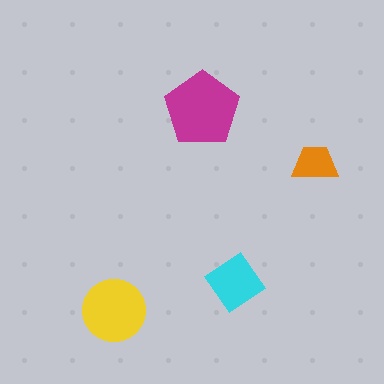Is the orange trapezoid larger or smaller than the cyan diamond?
Smaller.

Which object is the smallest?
The orange trapezoid.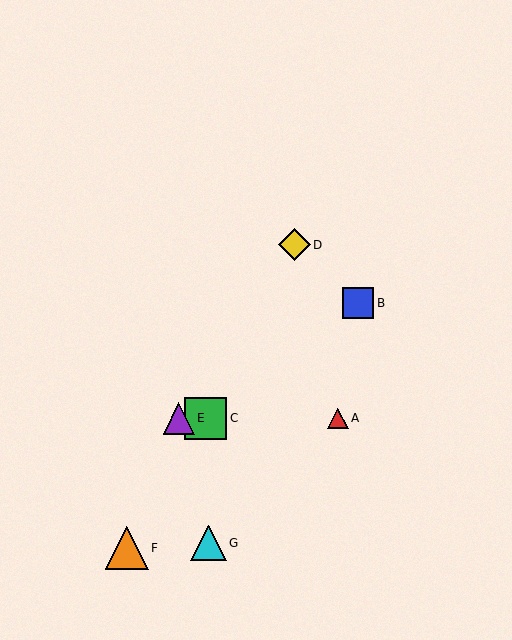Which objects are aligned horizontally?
Objects A, C, E are aligned horizontally.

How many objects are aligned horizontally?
3 objects (A, C, E) are aligned horizontally.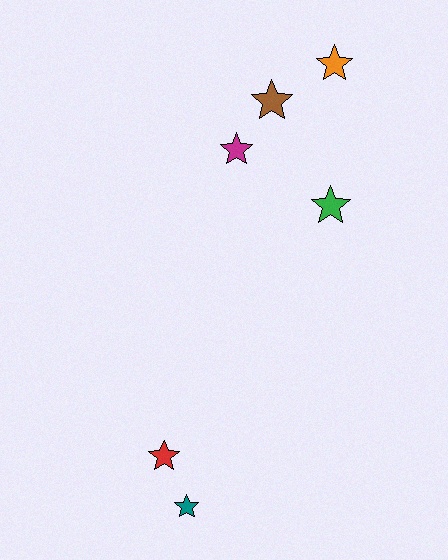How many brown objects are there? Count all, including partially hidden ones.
There is 1 brown object.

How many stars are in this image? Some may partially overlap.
There are 6 stars.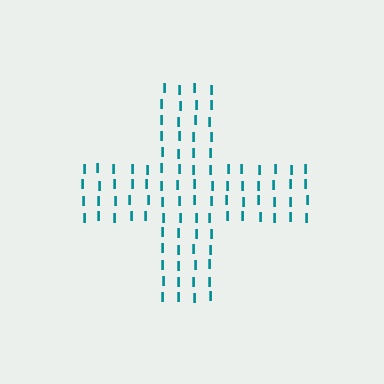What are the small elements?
The small elements are letter I's.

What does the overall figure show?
The overall figure shows a cross.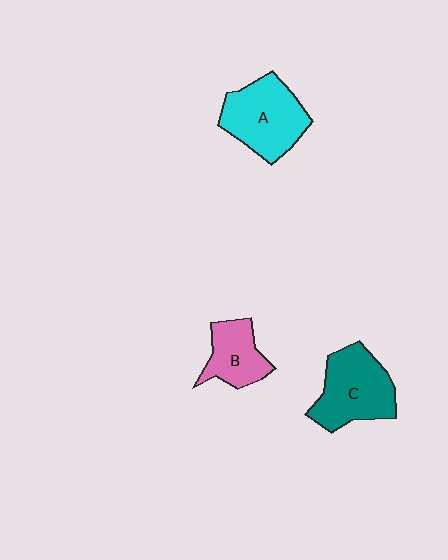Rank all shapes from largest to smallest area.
From largest to smallest: A (cyan), C (teal), B (pink).